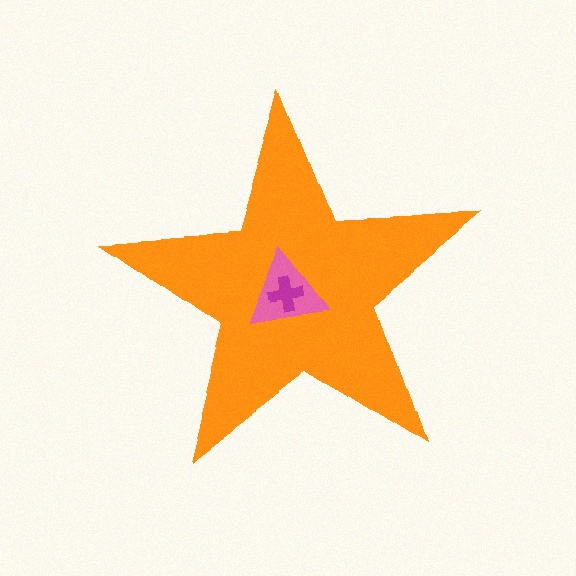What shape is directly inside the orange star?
The pink triangle.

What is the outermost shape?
The orange star.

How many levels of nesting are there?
3.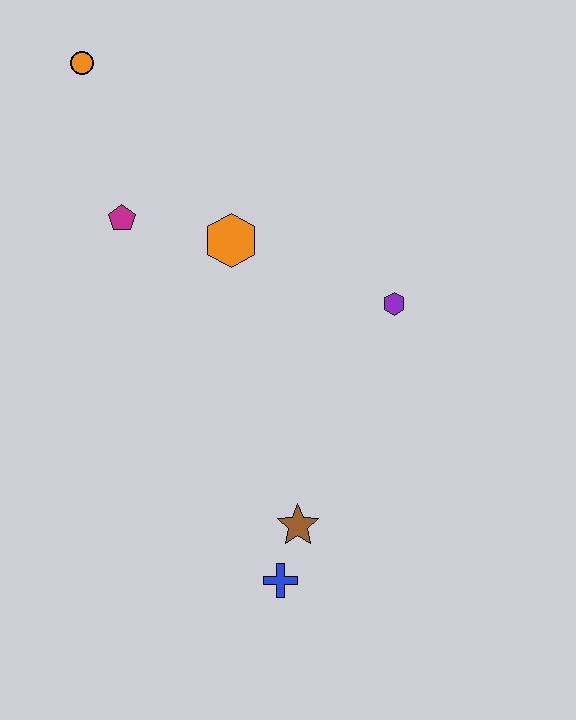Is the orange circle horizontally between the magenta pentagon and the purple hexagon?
No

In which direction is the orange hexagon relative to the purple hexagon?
The orange hexagon is to the left of the purple hexagon.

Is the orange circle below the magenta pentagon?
No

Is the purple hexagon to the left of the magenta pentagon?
No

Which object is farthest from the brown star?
The orange circle is farthest from the brown star.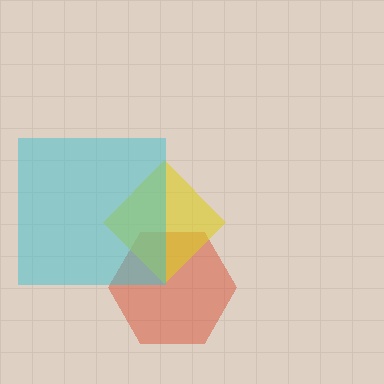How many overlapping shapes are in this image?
There are 3 overlapping shapes in the image.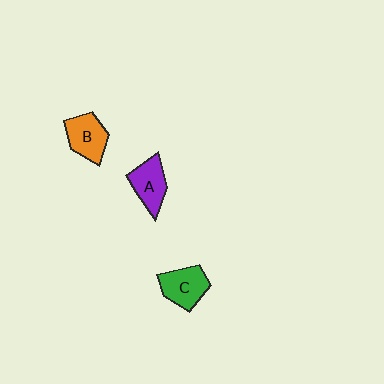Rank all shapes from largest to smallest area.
From largest to smallest: C (green), B (orange), A (purple).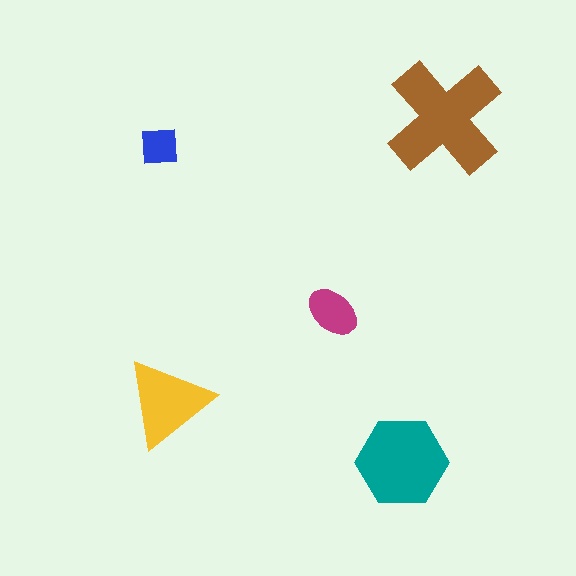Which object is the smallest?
The blue square.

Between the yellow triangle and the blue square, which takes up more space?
The yellow triangle.